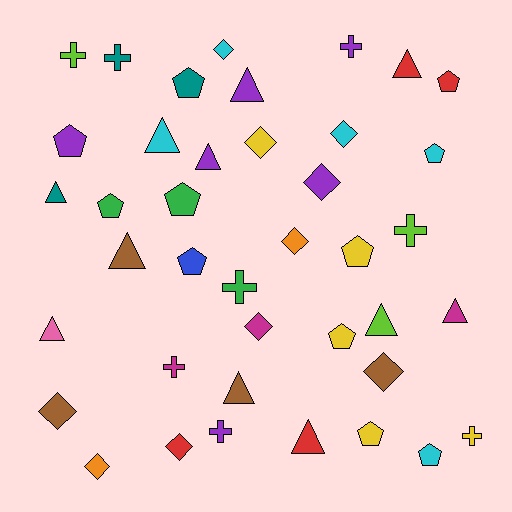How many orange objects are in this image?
There are 2 orange objects.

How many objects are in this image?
There are 40 objects.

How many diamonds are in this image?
There are 10 diamonds.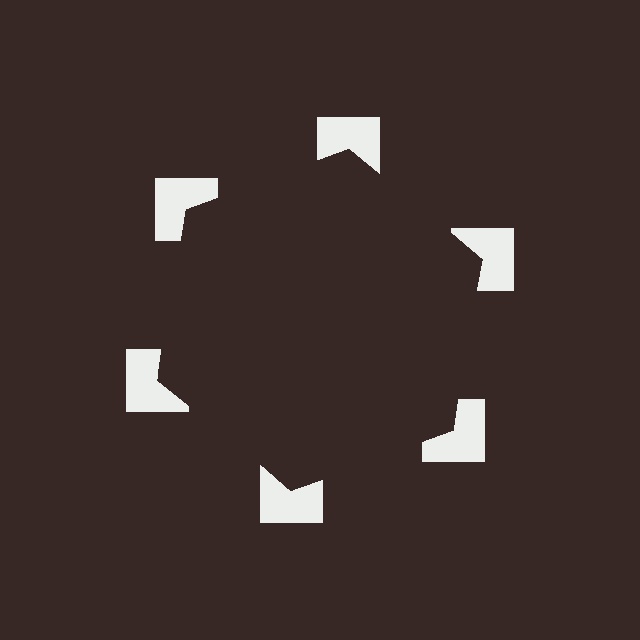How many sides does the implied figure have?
6 sides.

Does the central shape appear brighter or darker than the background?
It typically appears slightly darker than the background, even though no actual brightness change is drawn.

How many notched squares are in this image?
There are 6 — one at each vertex of the illusory hexagon.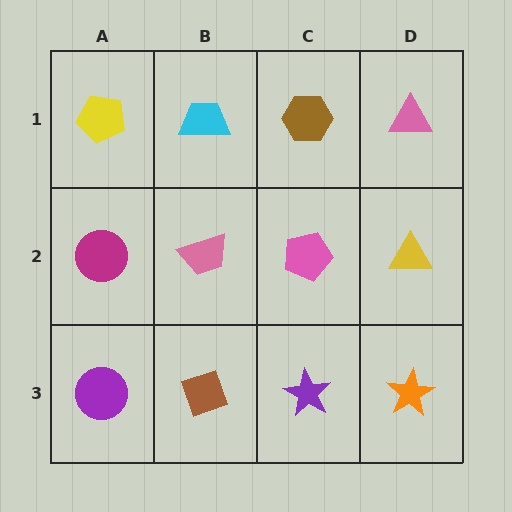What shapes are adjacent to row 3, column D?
A yellow triangle (row 2, column D), a purple star (row 3, column C).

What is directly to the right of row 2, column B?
A pink pentagon.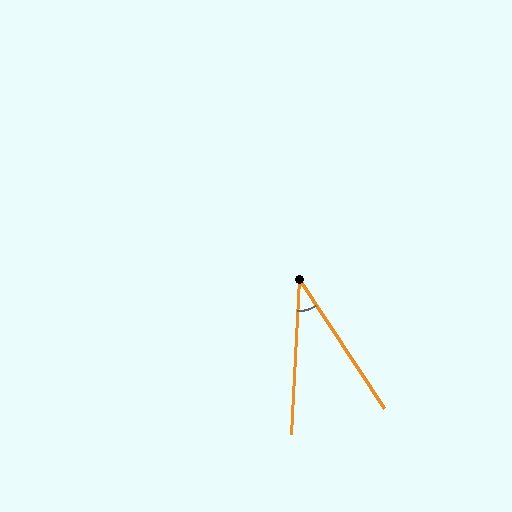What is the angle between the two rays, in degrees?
Approximately 36 degrees.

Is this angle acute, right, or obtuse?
It is acute.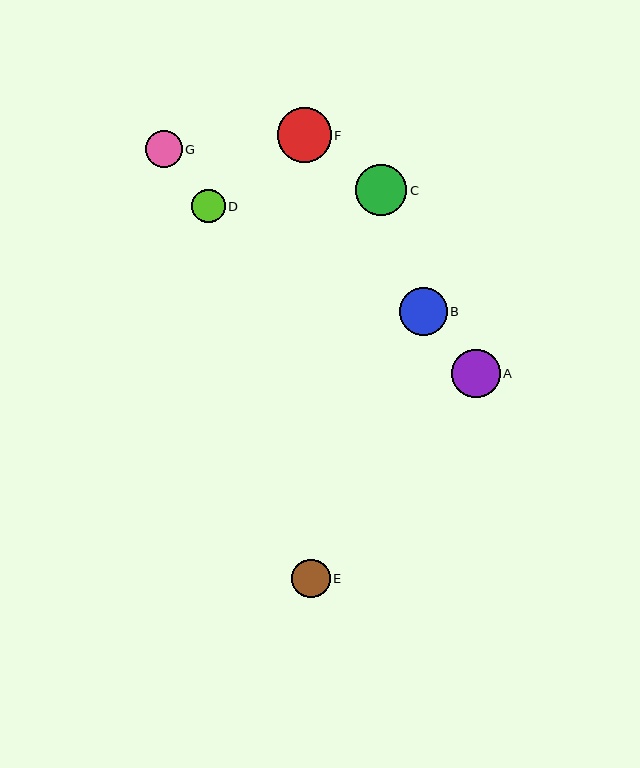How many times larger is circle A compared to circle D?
Circle A is approximately 1.5 times the size of circle D.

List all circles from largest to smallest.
From largest to smallest: F, C, A, B, E, G, D.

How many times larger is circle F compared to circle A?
Circle F is approximately 1.1 times the size of circle A.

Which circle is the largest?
Circle F is the largest with a size of approximately 54 pixels.